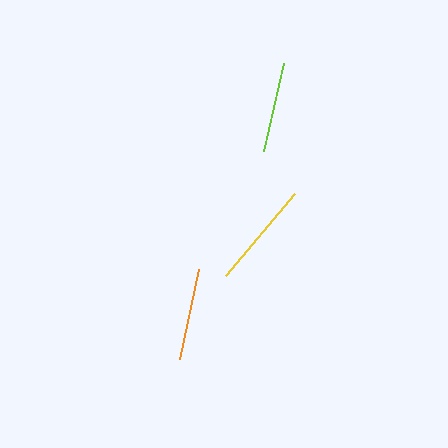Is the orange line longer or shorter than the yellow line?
The yellow line is longer than the orange line.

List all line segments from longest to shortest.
From longest to shortest: yellow, orange, lime.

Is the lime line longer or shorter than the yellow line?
The yellow line is longer than the lime line.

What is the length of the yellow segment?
The yellow segment is approximately 107 pixels long.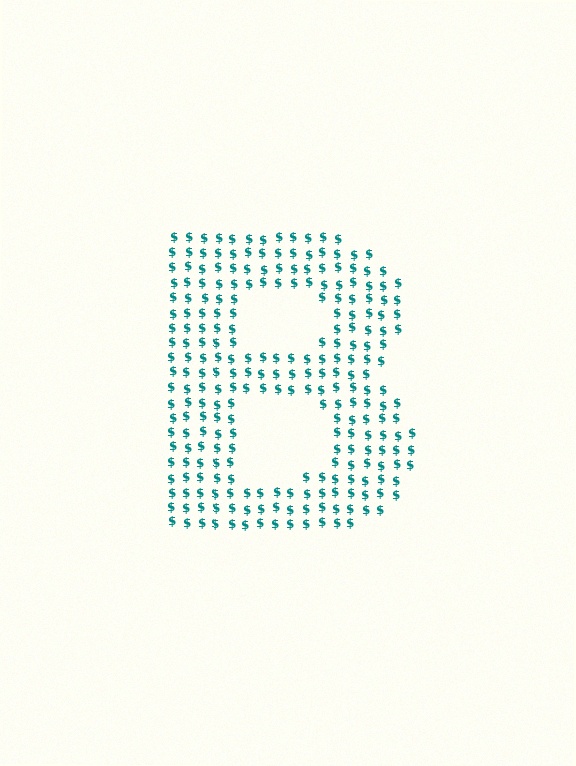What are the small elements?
The small elements are dollar signs.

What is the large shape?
The large shape is the letter B.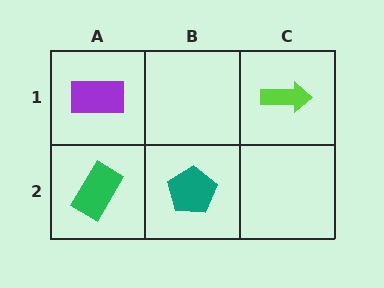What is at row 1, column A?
A purple rectangle.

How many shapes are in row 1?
2 shapes.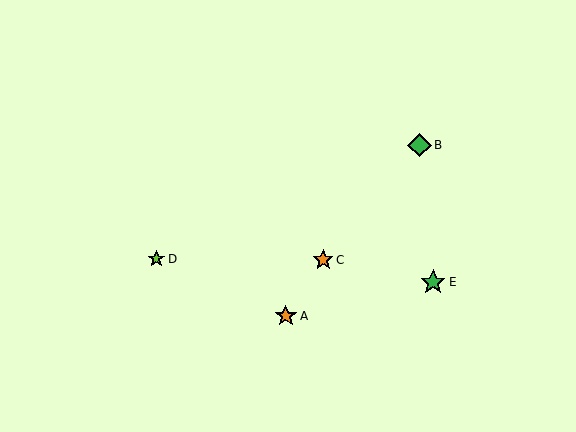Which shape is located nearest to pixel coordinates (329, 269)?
The orange star (labeled C) at (323, 260) is nearest to that location.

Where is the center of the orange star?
The center of the orange star is at (286, 316).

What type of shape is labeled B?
Shape B is a green diamond.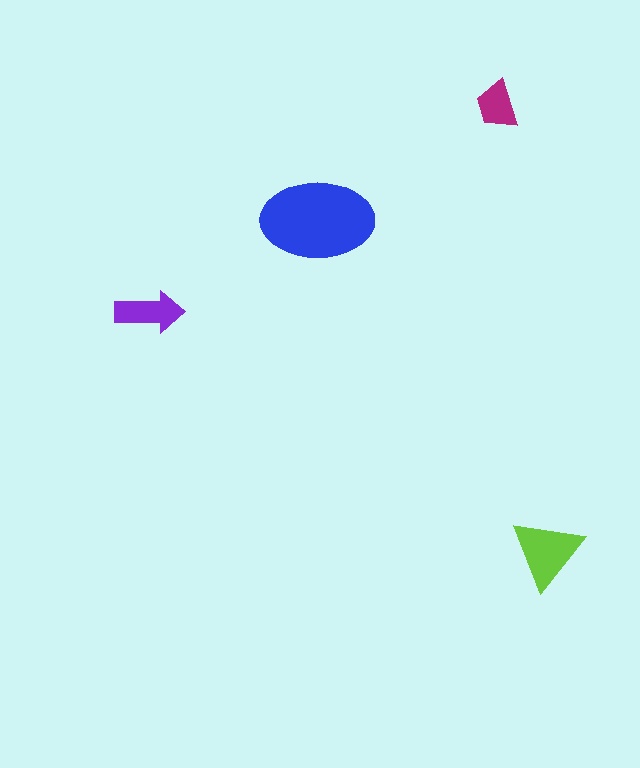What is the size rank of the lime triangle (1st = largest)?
2nd.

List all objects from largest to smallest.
The blue ellipse, the lime triangle, the purple arrow, the magenta trapezoid.